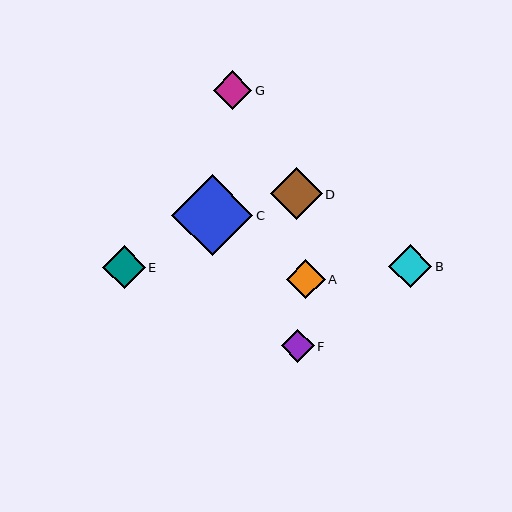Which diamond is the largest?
Diamond C is the largest with a size of approximately 81 pixels.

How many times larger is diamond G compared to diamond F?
Diamond G is approximately 1.2 times the size of diamond F.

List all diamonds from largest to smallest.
From largest to smallest: C, D, B, E, A, G, F.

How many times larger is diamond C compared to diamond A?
Diamond C is approximately 2.1 times the size of diamond A.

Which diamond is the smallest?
Diamond F is the smallest with a size of approximately 33 pixels.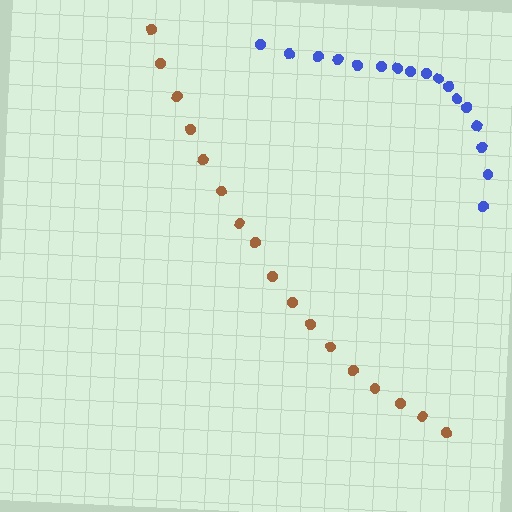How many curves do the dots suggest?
There are 2 distinct paths.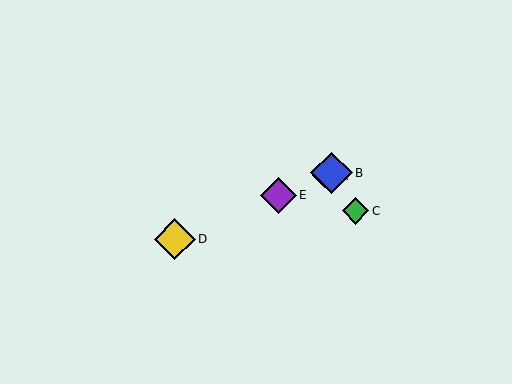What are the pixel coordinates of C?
Object C is at (355, 211).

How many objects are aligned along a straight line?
4 objects (A, B, D, E) are aligned along a straight line.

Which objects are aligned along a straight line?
Objects A, B, D, E are aligned along a straight line.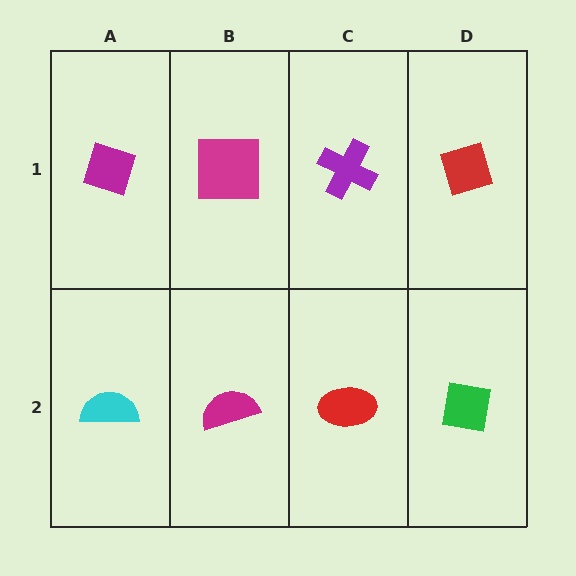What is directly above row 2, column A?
A magenta diamond.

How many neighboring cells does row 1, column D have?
2.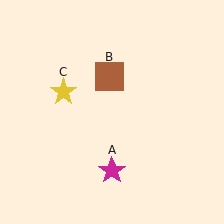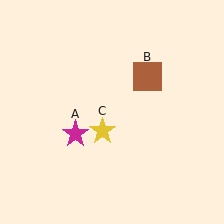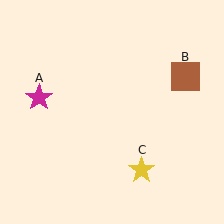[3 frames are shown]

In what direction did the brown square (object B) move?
The brown square (object B) moved right.